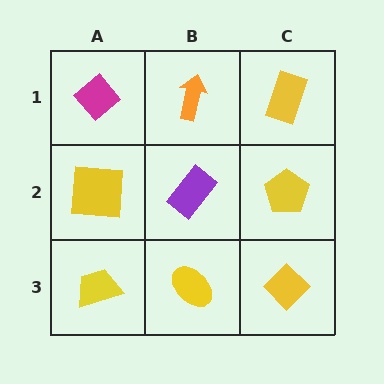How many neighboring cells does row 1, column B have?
3.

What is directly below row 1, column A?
A yellow square.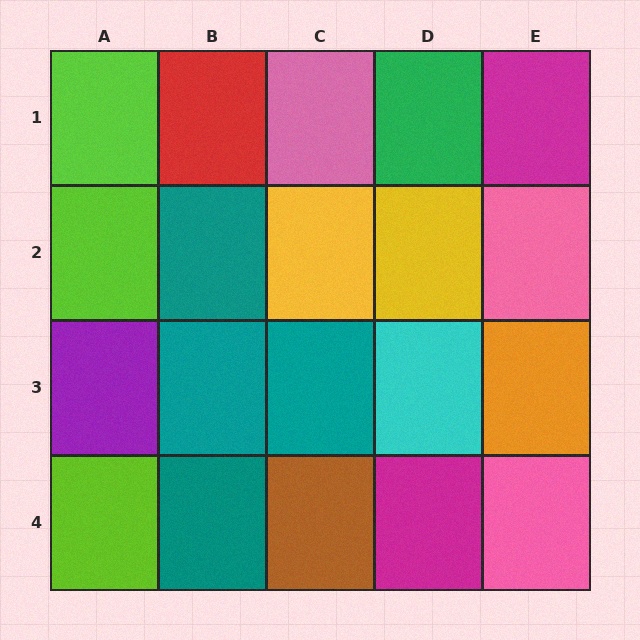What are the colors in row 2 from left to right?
Lime, teal, yellow, yellow, pink.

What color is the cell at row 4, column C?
Brown.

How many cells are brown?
1 cell is brown.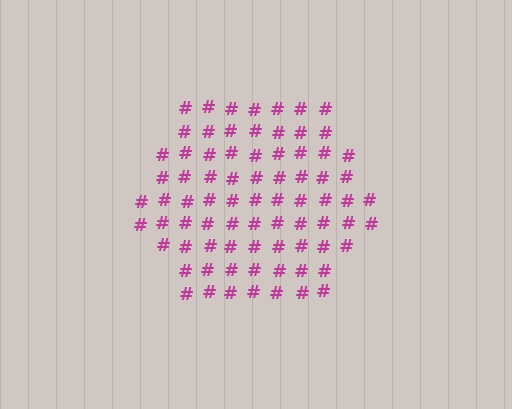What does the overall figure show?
The overall figure shows a hexagon.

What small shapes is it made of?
It is made of small hash symbols.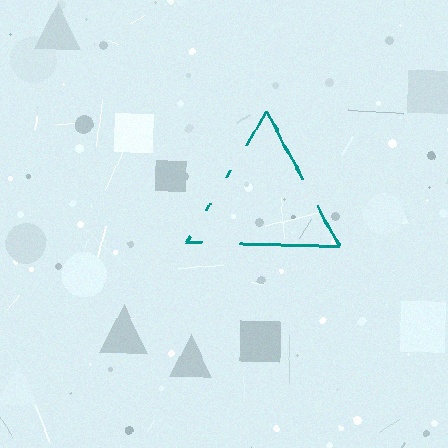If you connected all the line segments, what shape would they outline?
They would outline a triangle.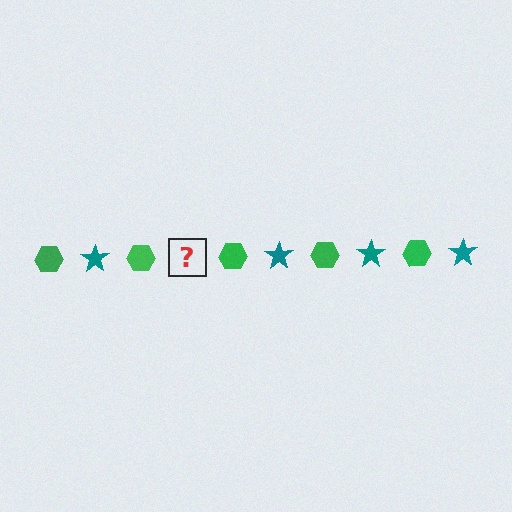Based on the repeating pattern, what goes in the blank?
The blank should be a teal star.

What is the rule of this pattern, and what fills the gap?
The rule is that the pattern alternates between green hexagon and teal star. The gap should be filled with a teal star.